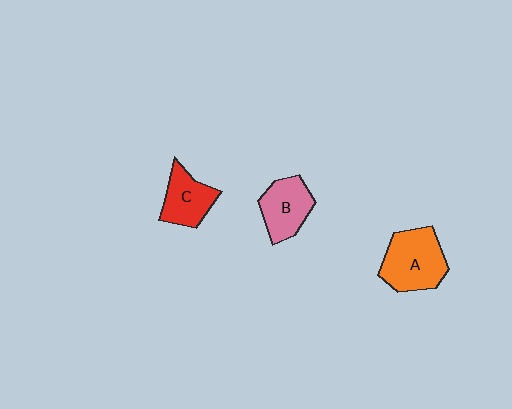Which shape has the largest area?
Shape A (orange).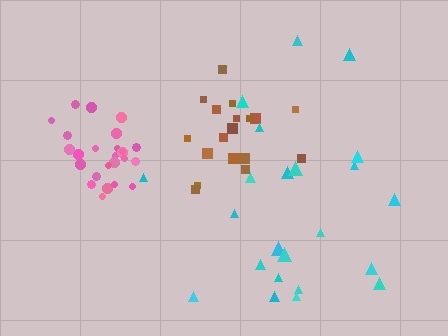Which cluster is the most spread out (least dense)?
Cyan.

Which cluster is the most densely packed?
Pink.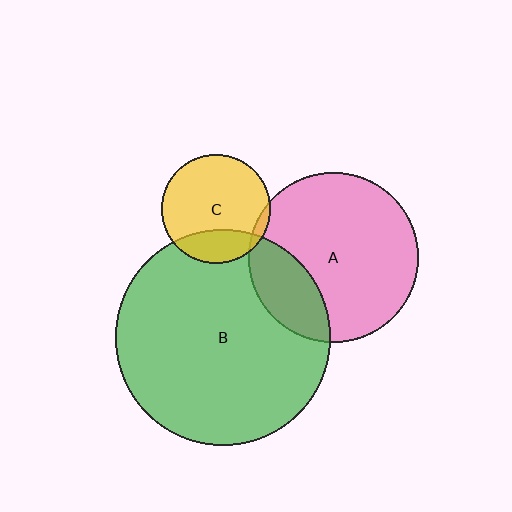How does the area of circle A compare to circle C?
Approximately 2.4 times.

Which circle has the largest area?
Circle B (green).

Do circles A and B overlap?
Yes.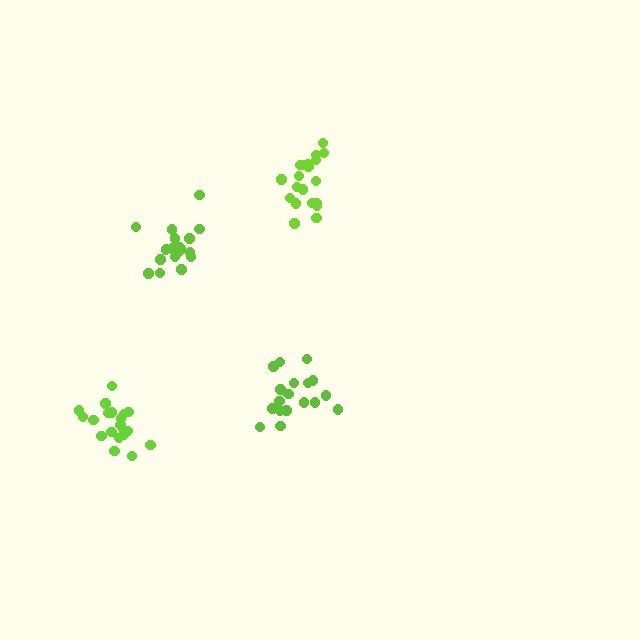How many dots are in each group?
Group 1: 20 dots, Group 2: 20 dots, Group 3: 19 dots, Group 4: 21 dots (80 total).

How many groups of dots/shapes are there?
There are 4 groups.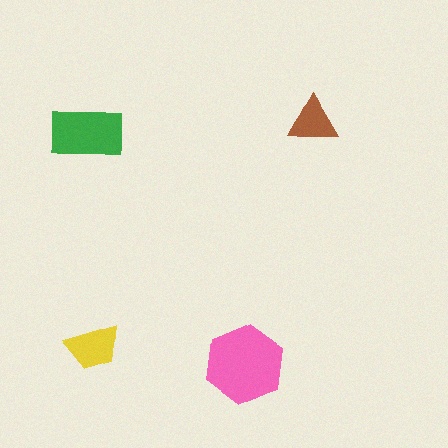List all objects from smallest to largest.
The brown triangle, the yellow trapezoid, the green rectangle, the pink hexagon.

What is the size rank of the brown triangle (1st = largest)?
4th.